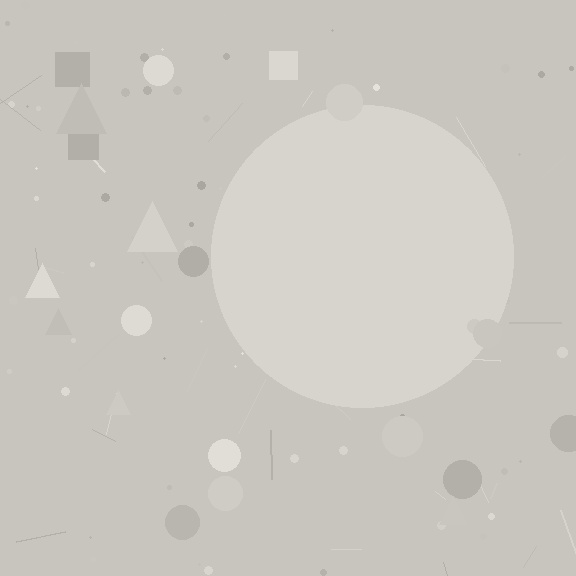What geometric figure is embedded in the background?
A circle is embedded in the background.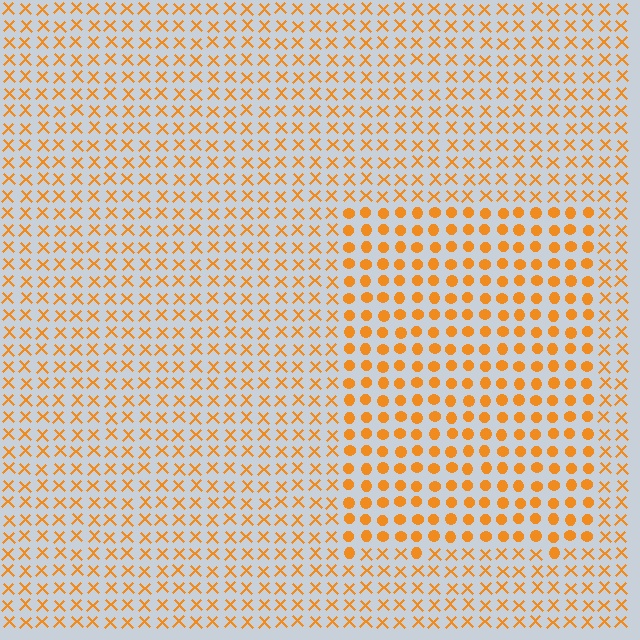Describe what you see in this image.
The image is filled with small orange elements arranged in a uniform grid. A rectangle-shaped region contains circles, while the surrounding area contains X marks. The boundary is defined purely by the change in element shape.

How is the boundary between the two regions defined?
The boundary is defined by a change in element shape: circles inside vs. X marks outside. All elements share the same color and spacing.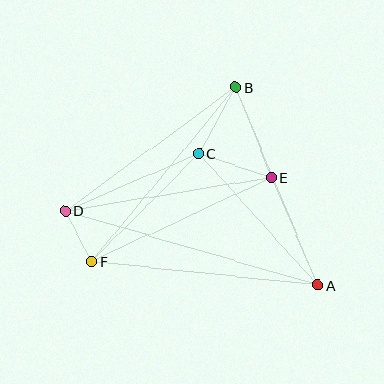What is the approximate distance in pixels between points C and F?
The distance between C and F is approximately 152 pixels.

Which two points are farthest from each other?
Points A and D are farthest from each other.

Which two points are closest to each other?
Points D and F are closest to each other.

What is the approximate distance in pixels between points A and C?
The distance between A and C is approximately 177 pixels.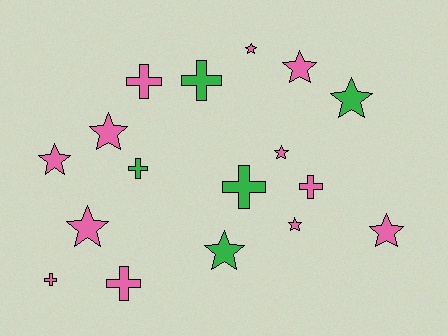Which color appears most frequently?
Pink, with 12 objects.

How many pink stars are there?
There are 8 pink stars.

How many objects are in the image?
There are 17 objects.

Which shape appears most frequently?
Star, with 10 objects.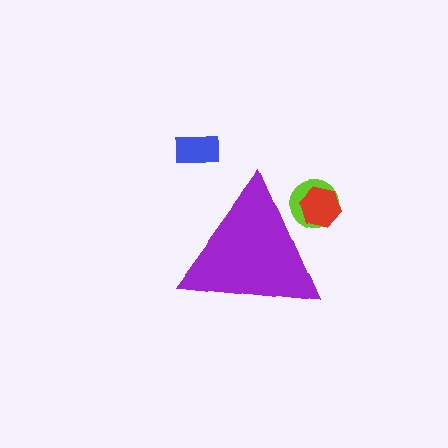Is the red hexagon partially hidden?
Yes, the red hexagon is partially hidden behind the purple triangle.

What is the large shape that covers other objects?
A purple triangle.